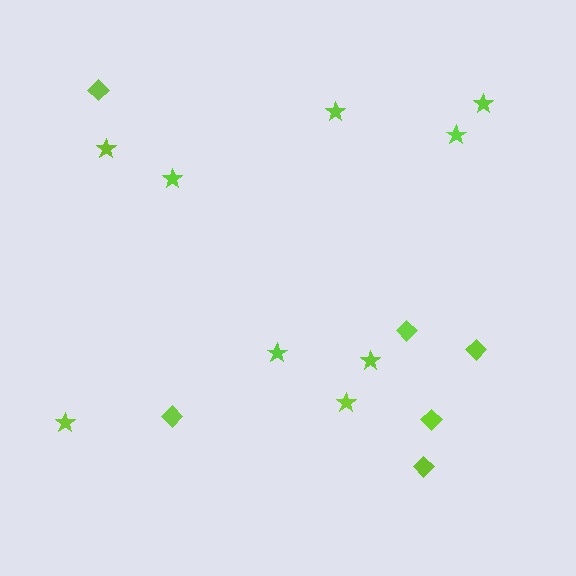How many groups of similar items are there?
There are 2 groups: one group of stars (9) and one group of diamonds (6).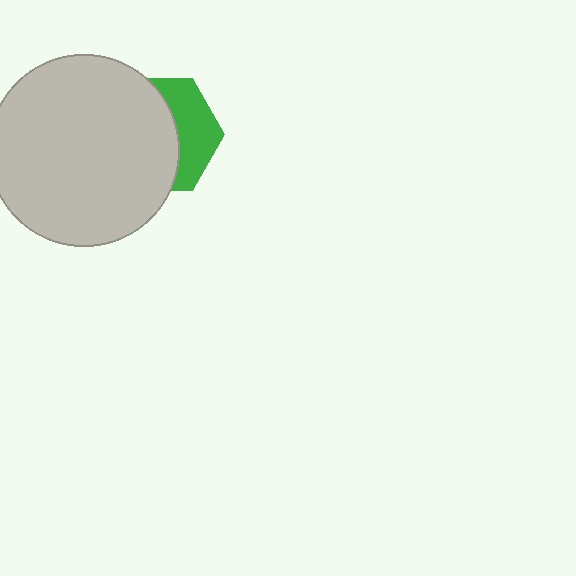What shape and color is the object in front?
The object in front is a light gray circle.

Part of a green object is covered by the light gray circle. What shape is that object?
It is a hexagon.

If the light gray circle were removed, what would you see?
You would see the complete green hexagon.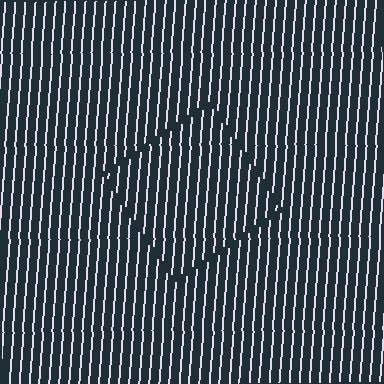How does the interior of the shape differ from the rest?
The interior of the shape contains the same grating, shifted by half a period — the contour is defined by the phase discontinuity where line-ends from the inner and outer gratings abut.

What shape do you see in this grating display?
An illusory square. The interior of the shape contains the same grating, shifted by half a period — the contour is defined by the phase discontinuity where line-ends from the inner and outer gratings abut.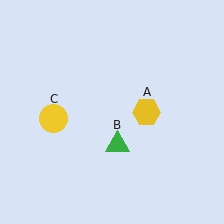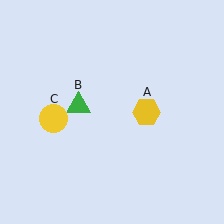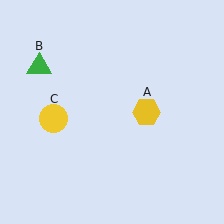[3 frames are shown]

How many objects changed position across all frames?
1 object changed position: green triangle (object B).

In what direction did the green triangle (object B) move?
The green triangle (object B) moved up and to the left.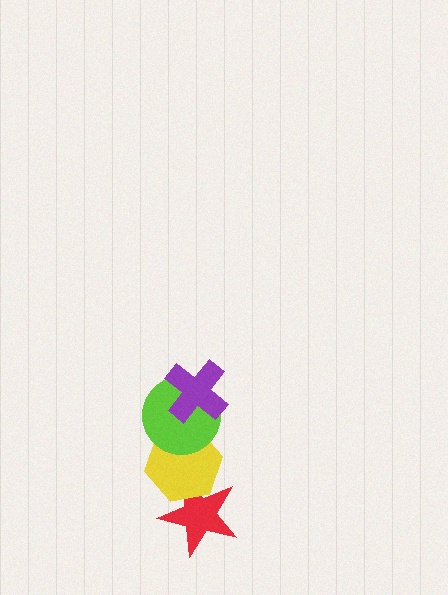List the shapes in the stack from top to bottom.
From top to bottom: the purple cross, the lime circle, the yellow hexagon, the red star.